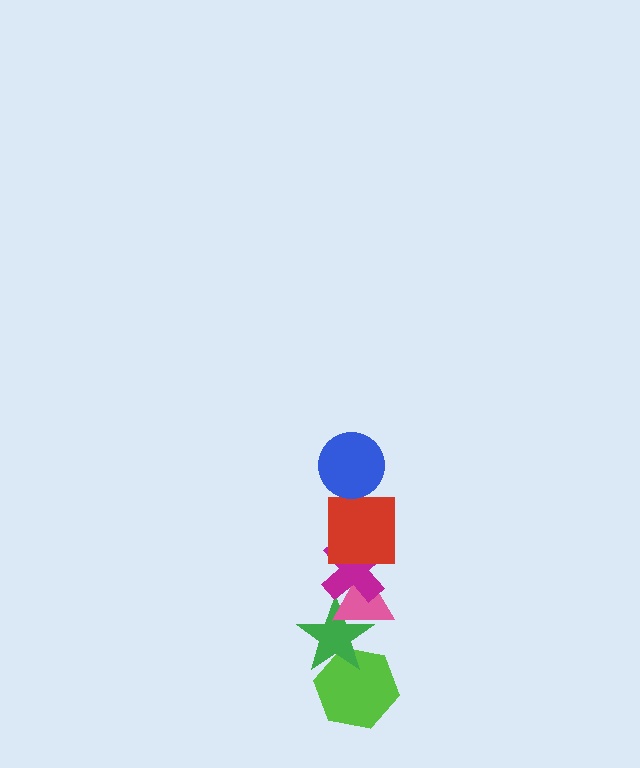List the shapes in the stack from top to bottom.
From top to bottom: the blue circle, the red square, the magenta cross, the pink triangle, the green star, the lime hexagon.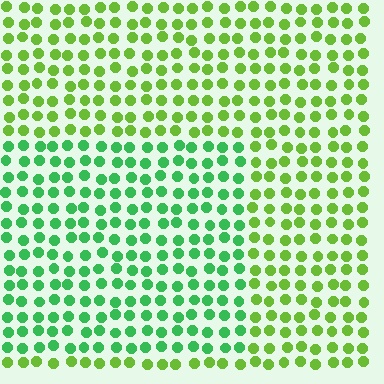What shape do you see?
I see a rectangle.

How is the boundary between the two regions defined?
The boundary is defined purely by a slight shift in hue (about 37 degrees). Spacing, size, and orientation are identical on both sides.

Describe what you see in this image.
The image is filled with small lime elements in a uniform arrangement. A rectangle-shaped region is visible where the elements are tinted to a slightly different hue, forming a subtle color boundary.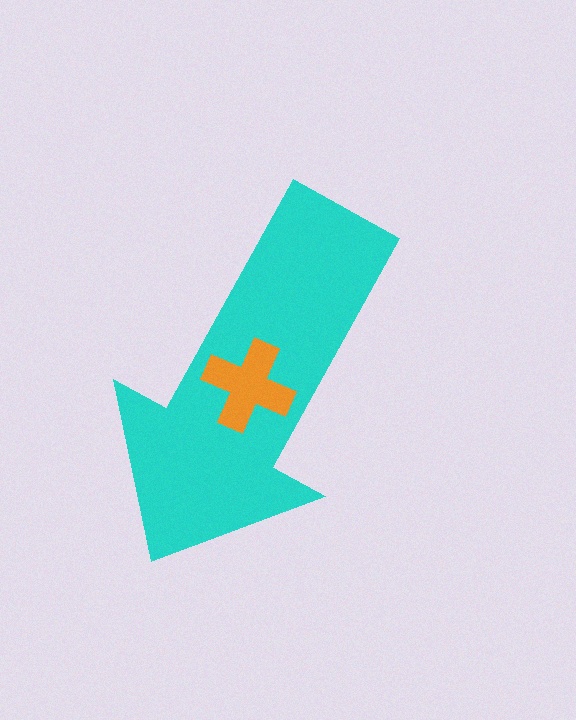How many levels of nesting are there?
2.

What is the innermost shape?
The orange cross.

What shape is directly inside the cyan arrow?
The orange cross.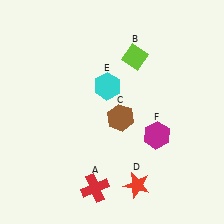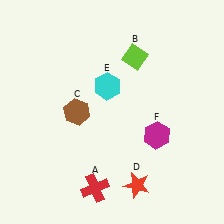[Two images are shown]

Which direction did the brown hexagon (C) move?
The brown hexagon (C) moved left.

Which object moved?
The brown hexagon (C) moved left.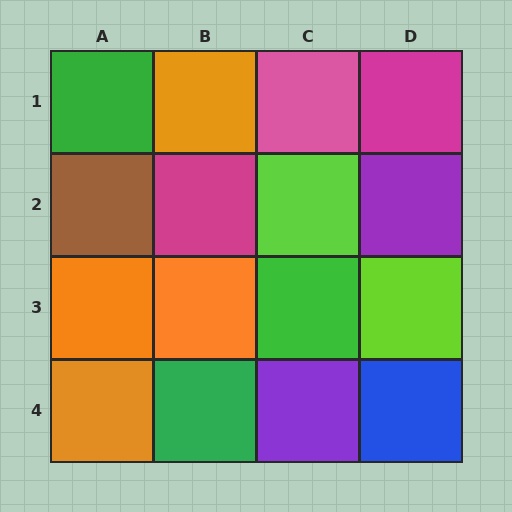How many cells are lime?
2 cells are lime.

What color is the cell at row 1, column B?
Orange.